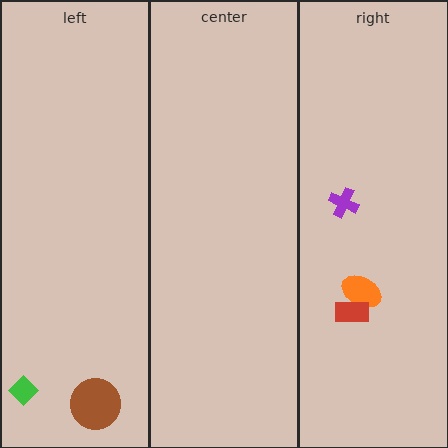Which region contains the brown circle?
The left region.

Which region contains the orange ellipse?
The right region.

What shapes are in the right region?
The orange ellipse, the purple cross, the red rectangle.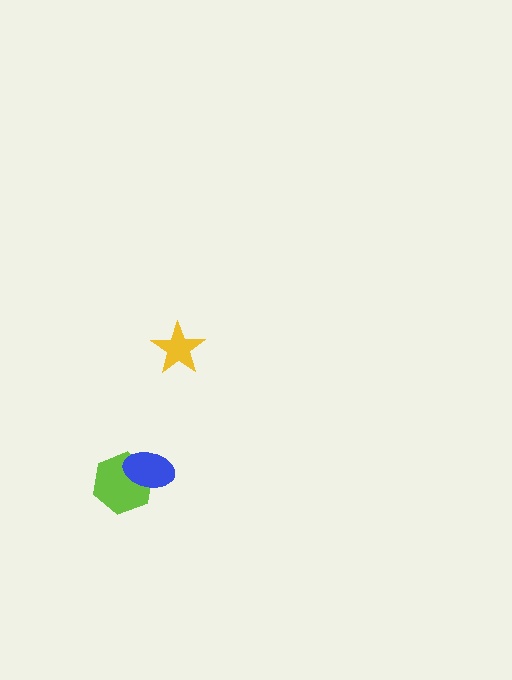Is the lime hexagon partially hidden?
Yes, it is partially covered by another shape.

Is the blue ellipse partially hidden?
No, no other shape covers it.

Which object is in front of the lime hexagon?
The blue ellipse is in front of the lime hexagon.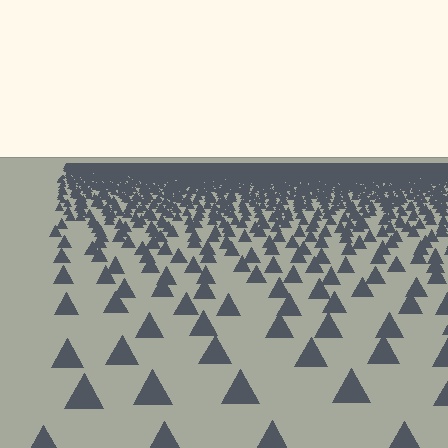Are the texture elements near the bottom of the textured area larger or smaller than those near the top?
Larger. Near the bottom, elements are closer to the viewer and appear at a bigger on-screen size.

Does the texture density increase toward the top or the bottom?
Density increases toward the top.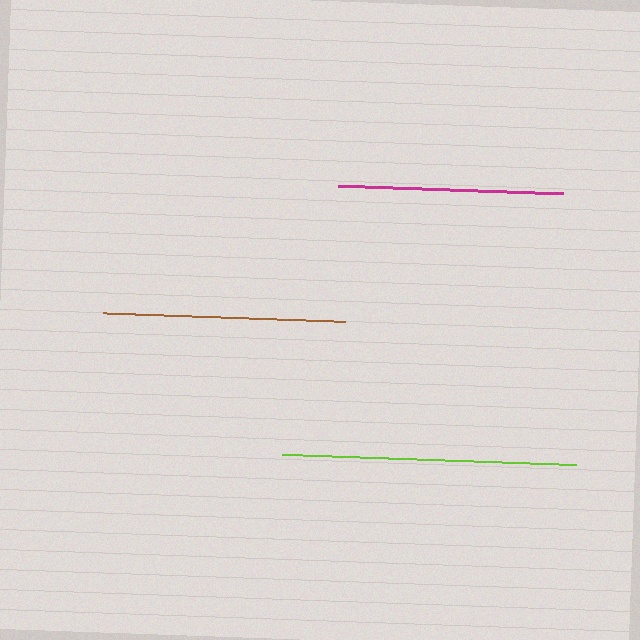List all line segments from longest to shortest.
From longest to shortest: lime, brown, magenta.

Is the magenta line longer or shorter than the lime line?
The lime line is longer than the magenta line.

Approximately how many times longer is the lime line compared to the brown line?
The lime line is approximately 1.2 times the length of the brown line.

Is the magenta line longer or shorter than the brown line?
The brown line is longer than the magenta line.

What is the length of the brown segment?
The brown segment is approximately 242 pixels long.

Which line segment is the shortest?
The magenta line is the shortest at approximately 226 pixels.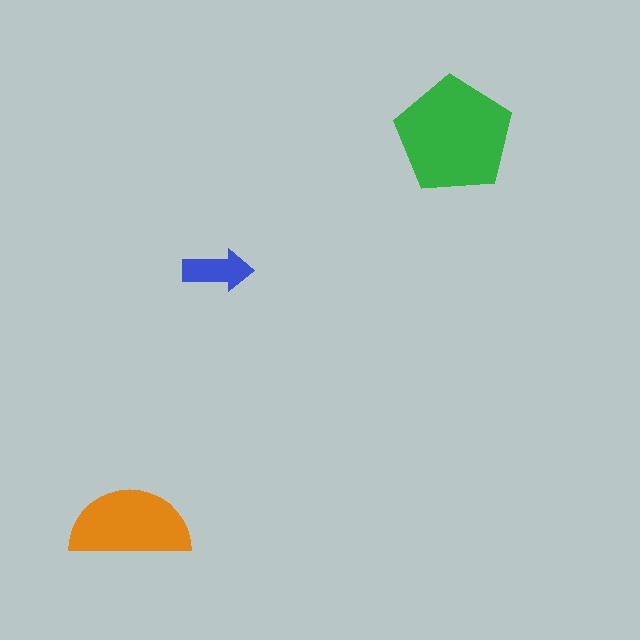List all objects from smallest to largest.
The blue arrow, the orange semicircle, the green pentagon.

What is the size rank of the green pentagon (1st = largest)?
1st.